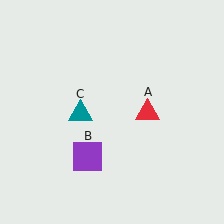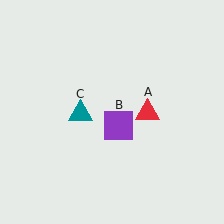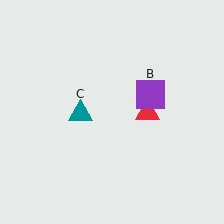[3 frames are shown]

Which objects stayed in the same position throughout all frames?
Red triangle (object A) and teal triangle (object C) remained stationary.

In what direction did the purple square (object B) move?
The purple square (object B) moved up and to the right.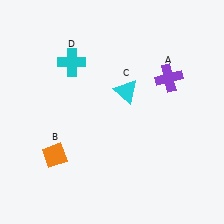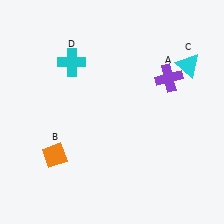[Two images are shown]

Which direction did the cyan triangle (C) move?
The cyan triangle (C) moved right.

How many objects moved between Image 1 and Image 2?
1 object moved between the two images.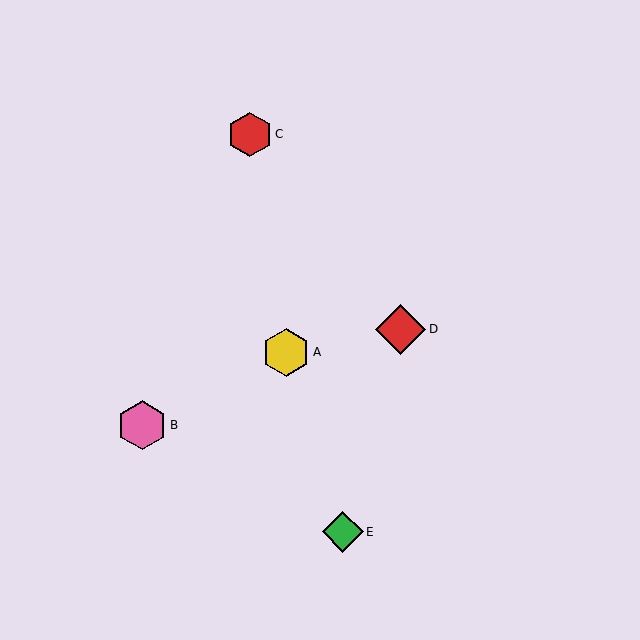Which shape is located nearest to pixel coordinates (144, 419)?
The pink hexagon (labeled B) at (142, 425) is nearest to that location.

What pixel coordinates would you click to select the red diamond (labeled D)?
Click at (401, 329) to select the red diamond D.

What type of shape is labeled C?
Shape C is a red hexagon.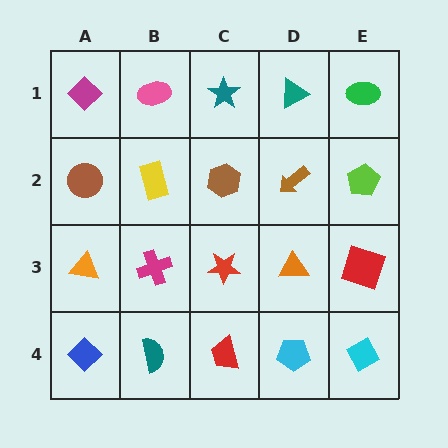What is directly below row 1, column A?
A brown circle.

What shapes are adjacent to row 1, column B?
A yellow rectangle (row 2, column B), a magenta diamond (row 1, column A), a teal star (row 1, column C).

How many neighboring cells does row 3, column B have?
4.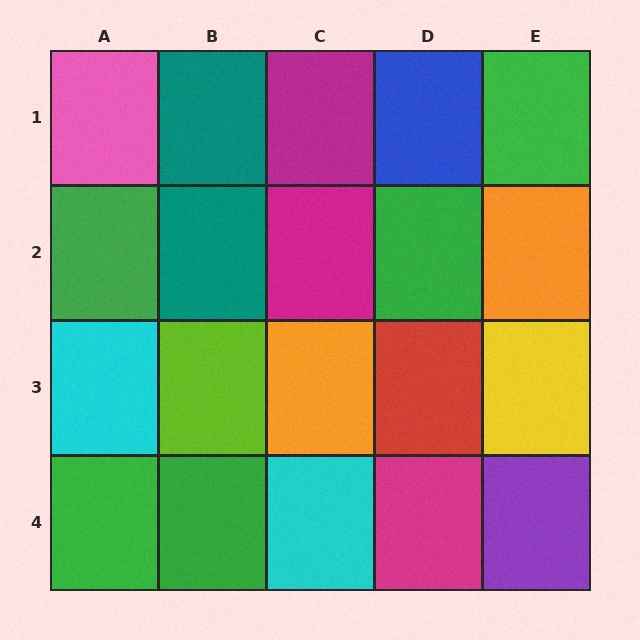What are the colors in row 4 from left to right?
Green, green, cyan, magenta, purple.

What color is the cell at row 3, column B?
Lime.